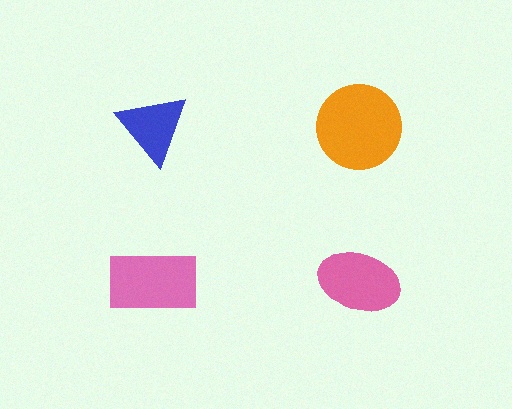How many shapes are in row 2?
2 shapes.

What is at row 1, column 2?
An orange circle.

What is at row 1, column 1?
A blue triangle.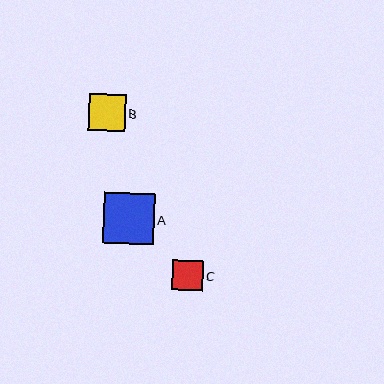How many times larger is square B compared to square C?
Square B is approximately 1.2 times the size of square C.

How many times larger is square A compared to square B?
Square A is approximately 1.4 times the size of square B.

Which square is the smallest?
Square C is the smallest with a size of approximately 30 pixels.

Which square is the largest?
Square A is the largest with a size of approximately 51 pixels.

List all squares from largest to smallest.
From largest to smallest: A, B, C.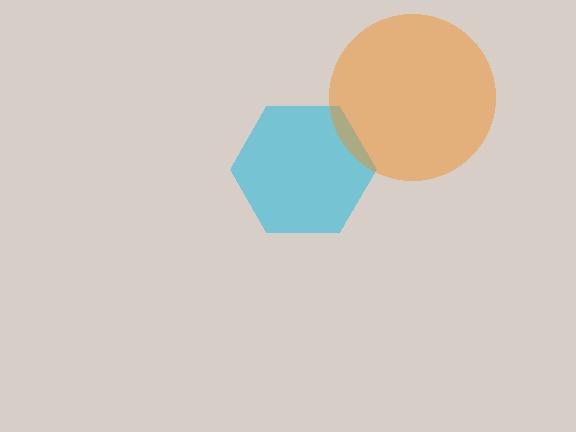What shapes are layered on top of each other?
The layered shapes are: a cyan hexagon, an orange circle.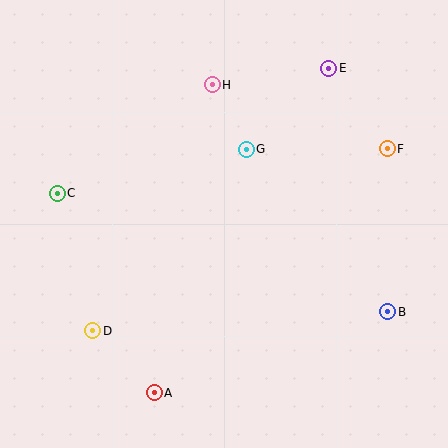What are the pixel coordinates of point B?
Point B is at (388, 312).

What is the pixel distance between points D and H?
The distance between D and H is 273 pixels.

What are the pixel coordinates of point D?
Point D is at (93, 331).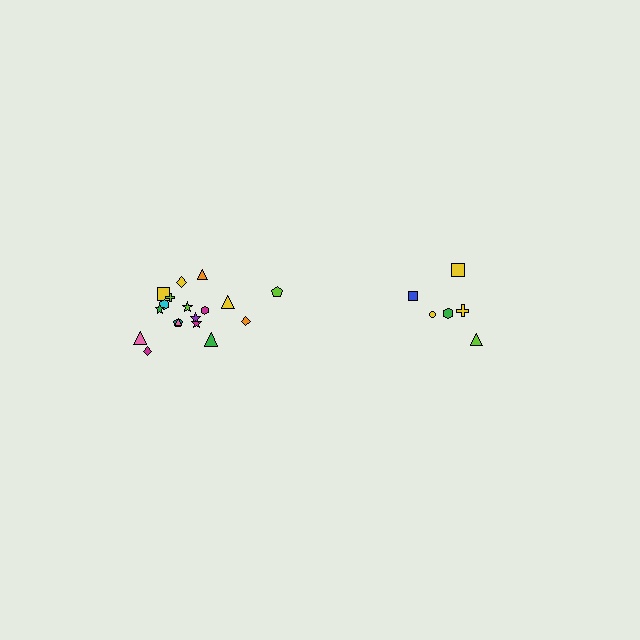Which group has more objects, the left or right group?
The left group.